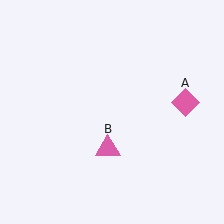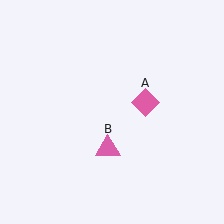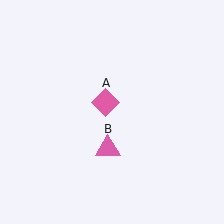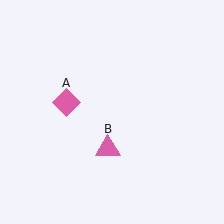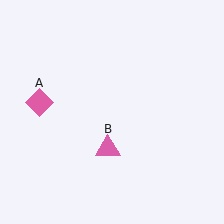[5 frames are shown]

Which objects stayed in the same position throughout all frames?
Pink triangle (object B) remained stationary.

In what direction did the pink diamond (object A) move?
The pink diamond (object A) moved left.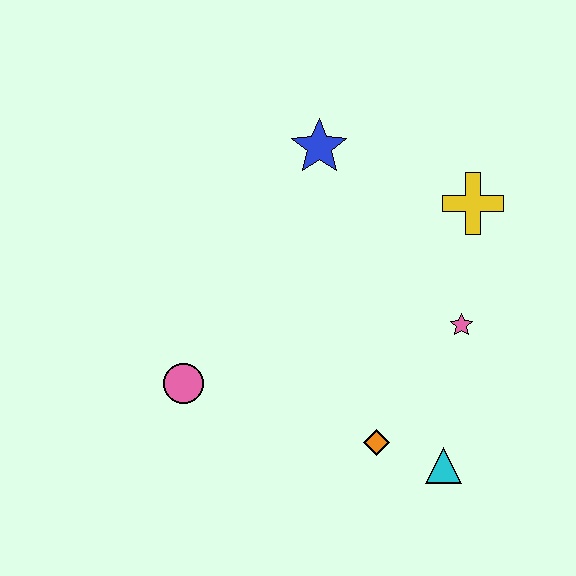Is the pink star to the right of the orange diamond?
Yes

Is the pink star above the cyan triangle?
Yes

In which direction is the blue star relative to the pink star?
The blue star is above the pink star.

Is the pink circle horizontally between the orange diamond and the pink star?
No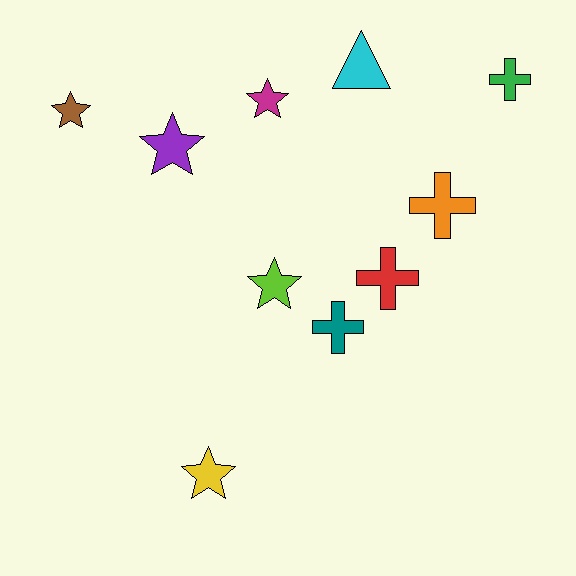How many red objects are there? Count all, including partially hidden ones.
There is 1 red object.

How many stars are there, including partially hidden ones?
There are 5 stars.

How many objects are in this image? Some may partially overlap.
There are 10 objects.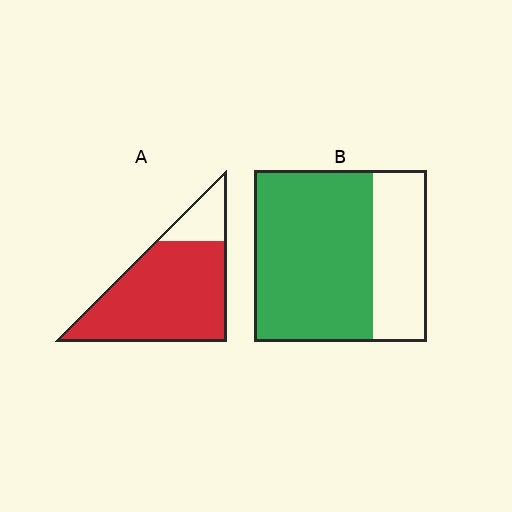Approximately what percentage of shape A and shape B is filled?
A is approximately 85% and B is approximately 70%.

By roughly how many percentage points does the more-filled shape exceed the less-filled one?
By roughly 15 percentage points (A over B).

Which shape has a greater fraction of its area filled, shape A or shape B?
Shape A.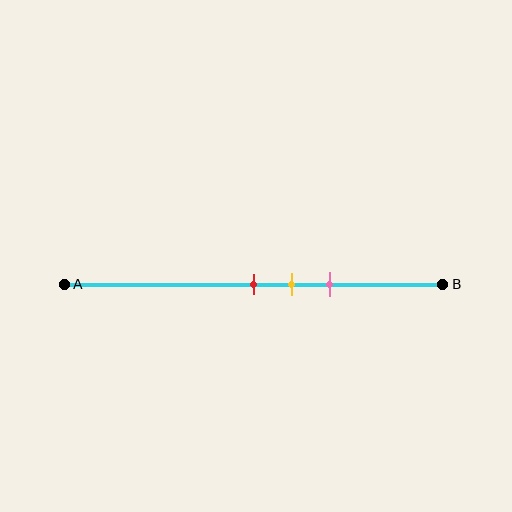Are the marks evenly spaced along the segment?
Yes, the marks are approximately evenly spaced.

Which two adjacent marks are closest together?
The red and yellow marks are the closest adjacent pair.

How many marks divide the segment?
There are 3 marks dividing the segment.